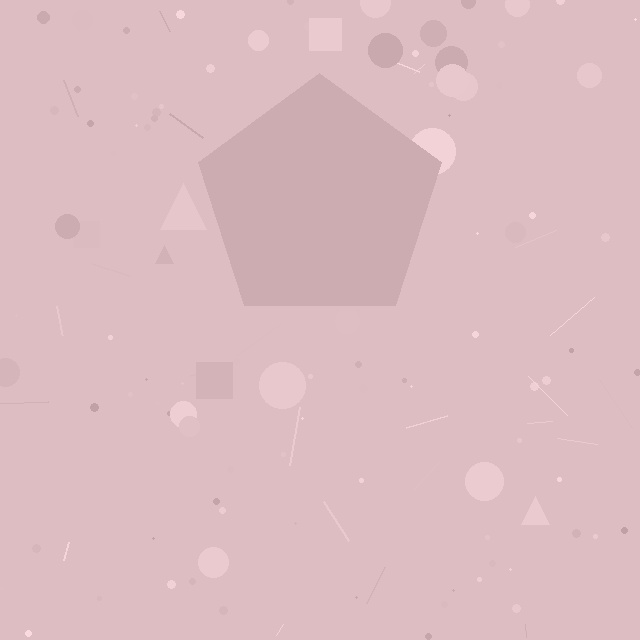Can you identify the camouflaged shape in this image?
The camouflaged shape is a pentagon.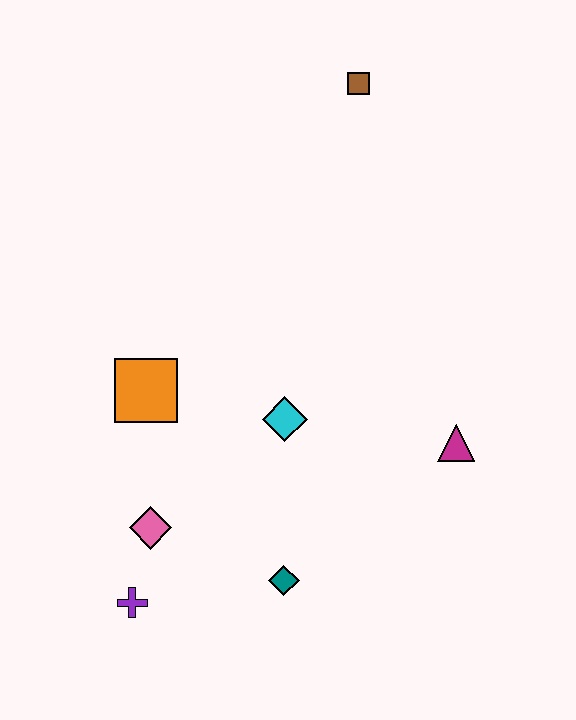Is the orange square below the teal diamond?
No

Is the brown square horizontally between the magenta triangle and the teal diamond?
Yes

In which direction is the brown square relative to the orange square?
The brown square is above the orange square.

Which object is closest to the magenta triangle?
The cyan diamond is closest to the magenta triangle.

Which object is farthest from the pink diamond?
The brown square is farthest from the pink diamond.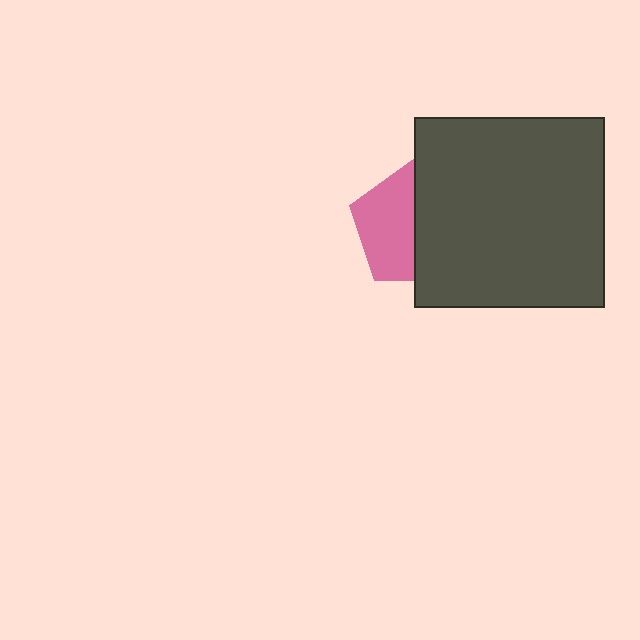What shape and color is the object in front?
The object in front is a dark gray square.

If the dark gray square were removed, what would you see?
You would see the complete pink pentagon.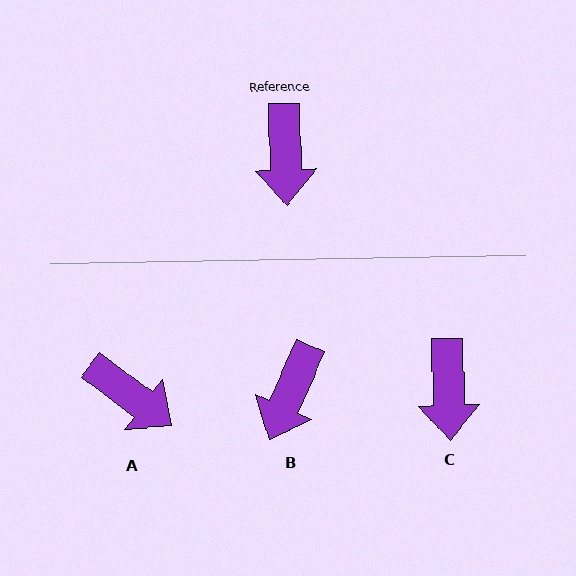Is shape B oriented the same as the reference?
No, it is off by about 26 degrees.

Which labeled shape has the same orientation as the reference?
C.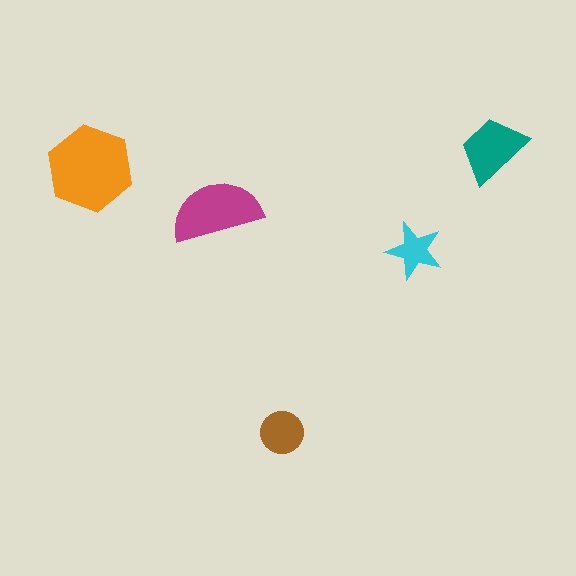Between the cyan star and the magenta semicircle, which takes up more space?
The magenta semicircle.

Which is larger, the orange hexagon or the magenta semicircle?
The orange hexagon.